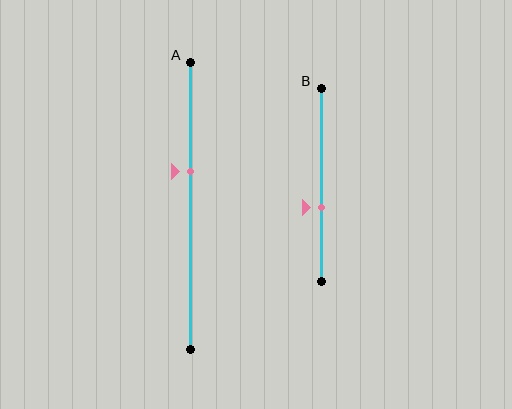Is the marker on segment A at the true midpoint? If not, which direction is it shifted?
No, the marker on segment A is shifted upward by about 12% of the segment length.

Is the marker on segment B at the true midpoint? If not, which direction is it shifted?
No, the marker on segment B is shifted downward by about 12% of the segment length.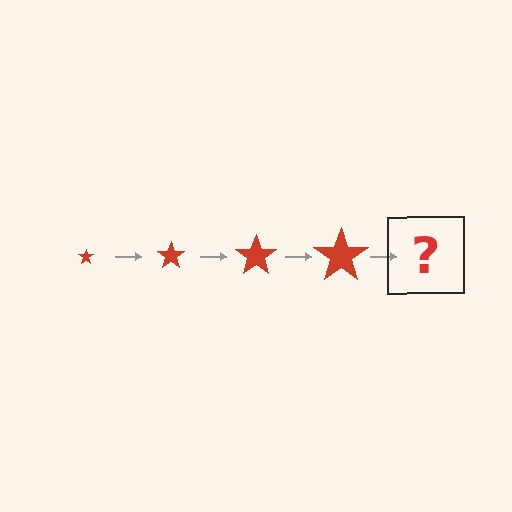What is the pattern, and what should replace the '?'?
The pattern is that the star gets progressively larger each step. The '?' should be a red star, larger than the previous one.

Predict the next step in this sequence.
The next step is a red star, larger than the previous one.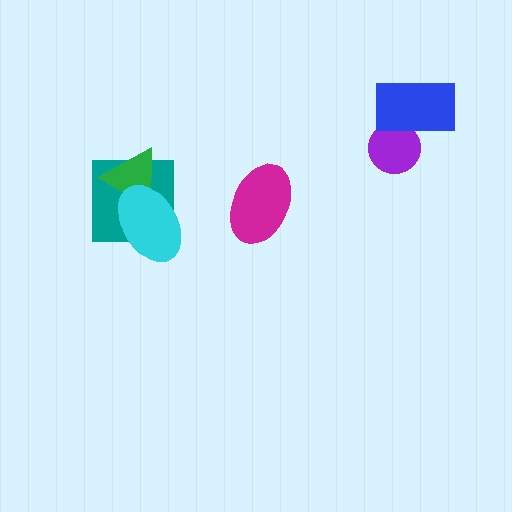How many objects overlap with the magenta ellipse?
0 objects overlap with the magenta ellipse.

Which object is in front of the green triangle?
The cyan ellipse is in front of the green triangle.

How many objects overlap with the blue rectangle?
1 object overlaps with the blue rectangle.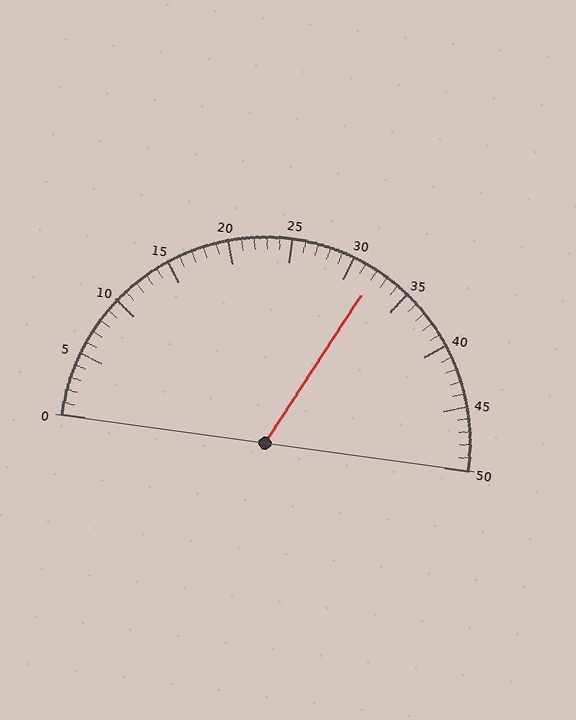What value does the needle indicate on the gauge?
The needle indicates approximately 32.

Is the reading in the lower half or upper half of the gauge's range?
The reading is in the upper half of the range (0 to 50).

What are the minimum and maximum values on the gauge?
The gauge ranges from 0 to 50.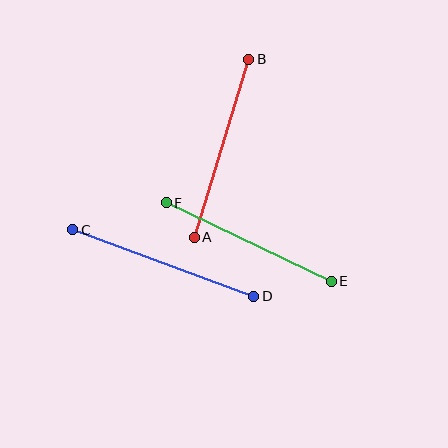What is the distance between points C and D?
The distance is approximately 192 pixels.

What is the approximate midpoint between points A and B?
The midpoint is at approximately (221, 148) pixels.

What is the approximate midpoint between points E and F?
The midpoint is at approximately (249, 242) pixels.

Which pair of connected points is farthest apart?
Points C and D are farthest apart.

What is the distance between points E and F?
The distance is approximately 183 pixels.